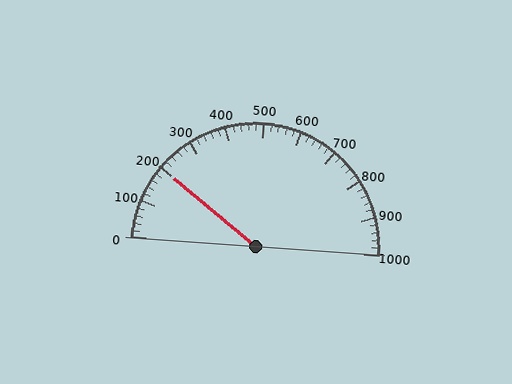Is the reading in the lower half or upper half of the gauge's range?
The reading is in the lower half of the range (0 to 1000).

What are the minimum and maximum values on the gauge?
The gauge ranges from 0 to 1000.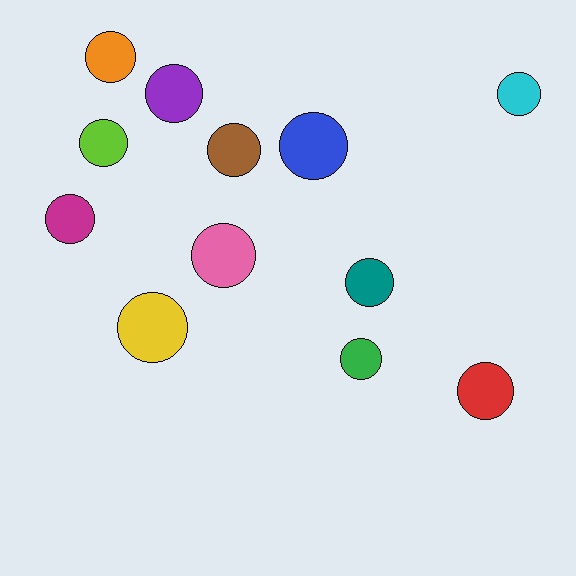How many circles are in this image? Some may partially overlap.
There are 12 circles.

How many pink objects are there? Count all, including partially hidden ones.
There is 1 pink object.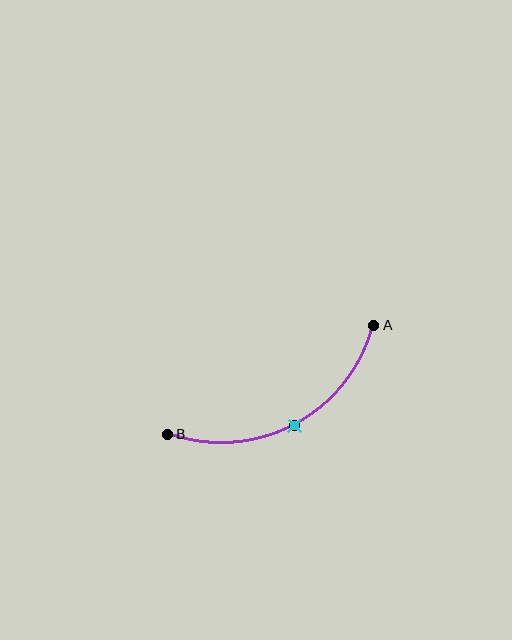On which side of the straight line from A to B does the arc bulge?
The arc bulges below the straight line connecting A and B.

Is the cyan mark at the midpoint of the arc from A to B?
Yes. The cyan mark lies on the arc at equal arc-length from both A and B — it is the arc midpoint.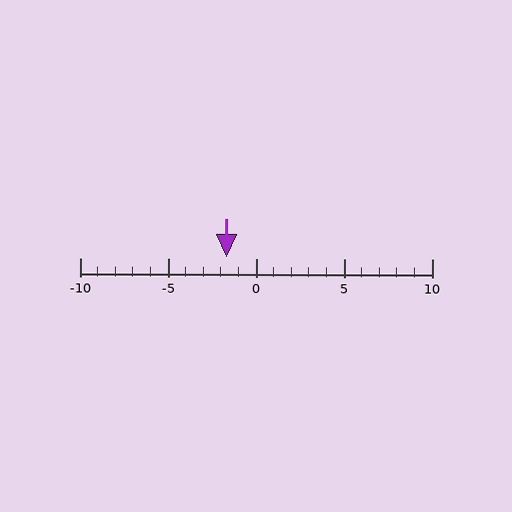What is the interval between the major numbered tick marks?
The major tick marks are spaced 5 units apart.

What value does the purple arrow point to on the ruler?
The purple arrow points to approximately -2.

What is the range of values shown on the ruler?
The ruler shows values from -10 to 10.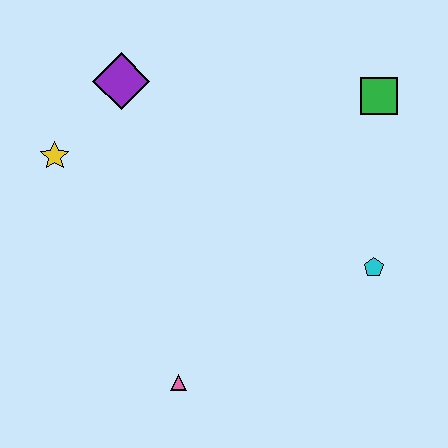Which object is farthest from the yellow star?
The cyan pentagon is farthest from the yellow star.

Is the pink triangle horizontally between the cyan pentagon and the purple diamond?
Yes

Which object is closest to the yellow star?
The purple diamond is closest to the yellow star.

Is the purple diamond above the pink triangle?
Yes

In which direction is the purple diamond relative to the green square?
The purple diamond is to the left of the green square.